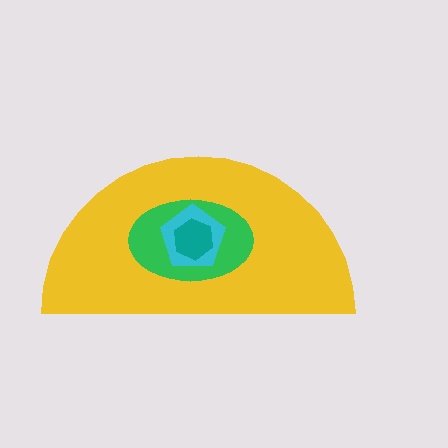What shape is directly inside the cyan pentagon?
The teal hexagon.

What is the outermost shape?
The yellow semicircle.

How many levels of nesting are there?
4.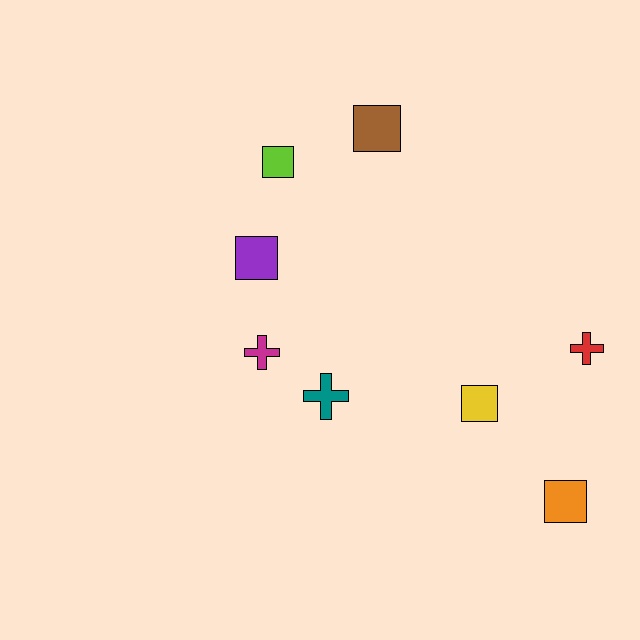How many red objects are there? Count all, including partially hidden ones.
There is 1 red object.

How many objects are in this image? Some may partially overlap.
There are 8 objects.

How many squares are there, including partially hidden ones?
There are 5 squares.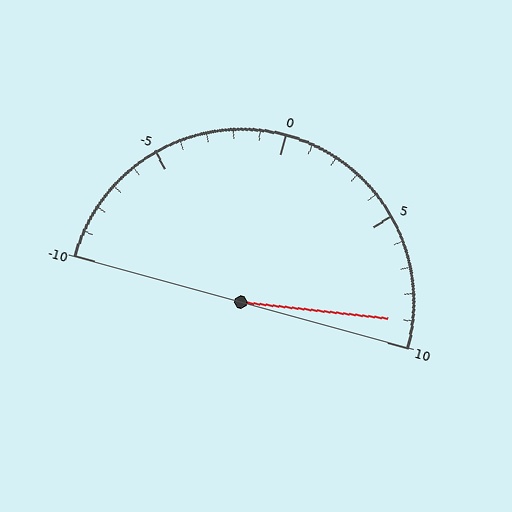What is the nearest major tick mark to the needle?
The nearest major tick mark is 10.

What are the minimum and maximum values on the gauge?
The gauge ranges from -10 to 10.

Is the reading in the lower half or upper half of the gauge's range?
The reading is in the upper half of the range (-10 to 10).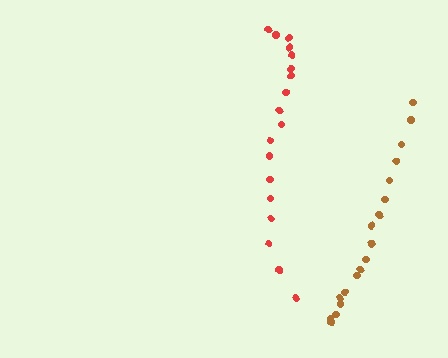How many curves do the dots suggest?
There are 2 distinct paths.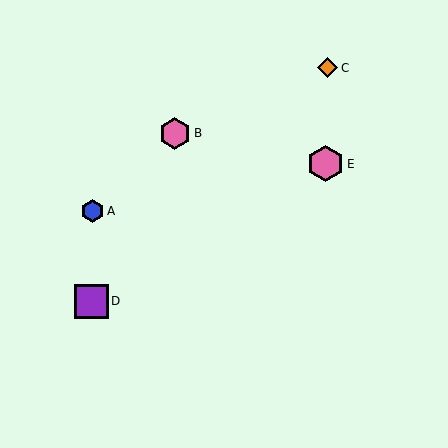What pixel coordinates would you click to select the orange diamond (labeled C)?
Click at (328, 68) to select the orange diamond C.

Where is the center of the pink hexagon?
The center of the pink hexagon is at (325, 164).